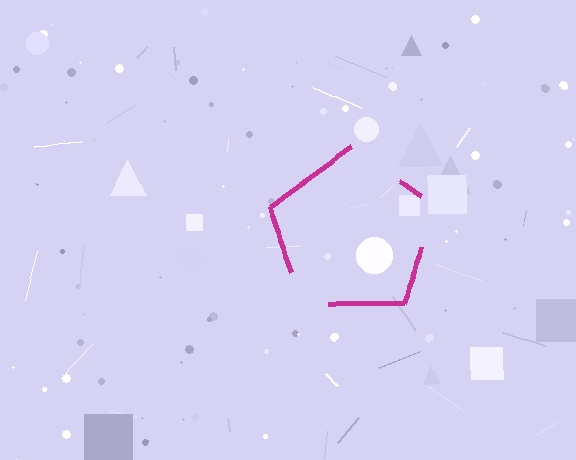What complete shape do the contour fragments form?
The contour fragments form a pentagon.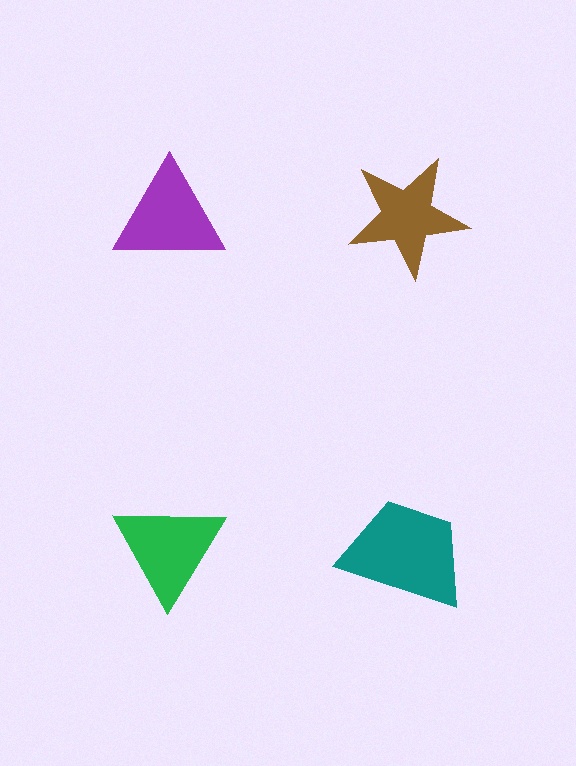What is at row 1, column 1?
A purple triangle.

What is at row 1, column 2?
A brown star.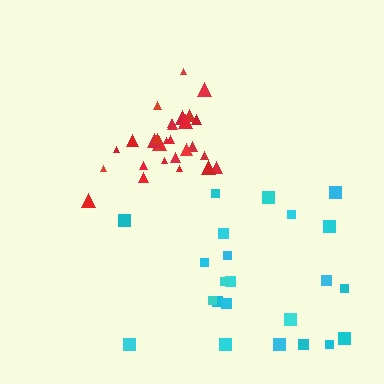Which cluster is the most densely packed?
Red.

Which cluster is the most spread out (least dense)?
Cyan.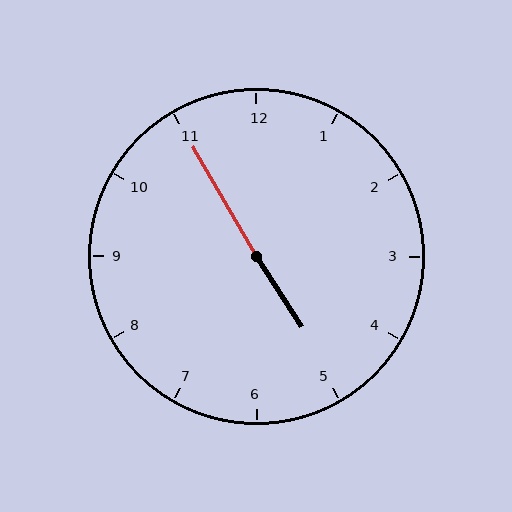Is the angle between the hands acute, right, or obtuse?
It is obtuse.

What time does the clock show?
4:55.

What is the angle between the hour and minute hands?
Approximately 178 degrees.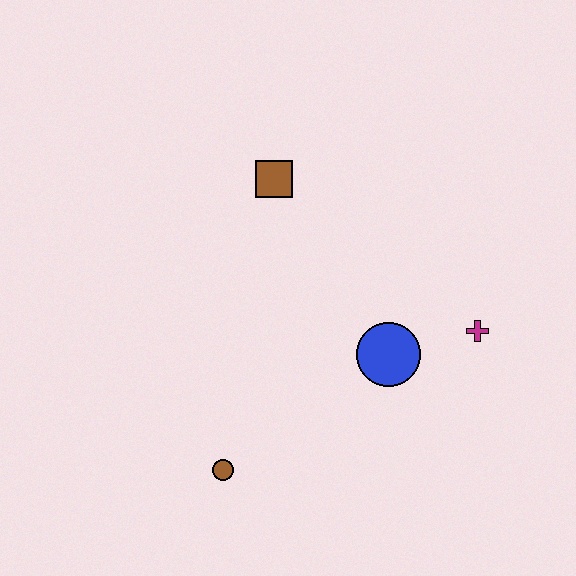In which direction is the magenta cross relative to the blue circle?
The magenta cross is to the right of the blue circle.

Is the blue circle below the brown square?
Yes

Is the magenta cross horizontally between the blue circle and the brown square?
No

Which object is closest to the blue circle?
The magenta cross is closest to the blue circle.